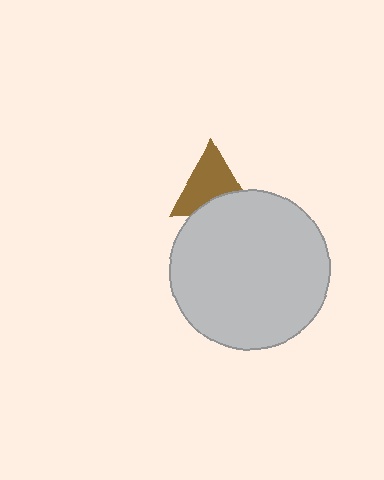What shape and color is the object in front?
The object in front is a light gray circle.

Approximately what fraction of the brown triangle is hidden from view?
Roughly 30% of the brown triangle is hidden behind the light gray circle.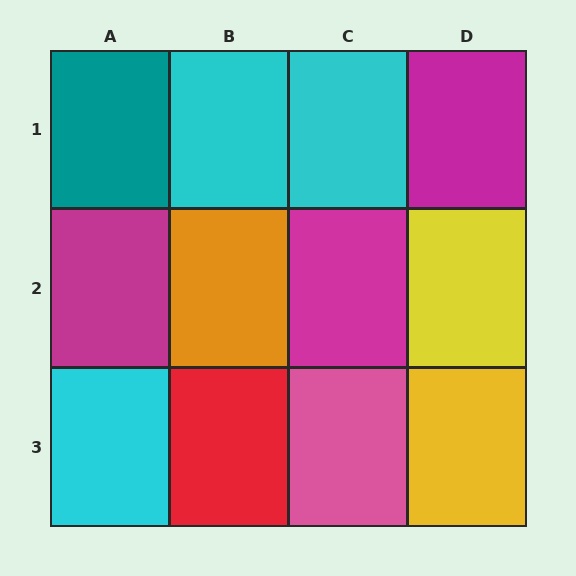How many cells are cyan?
3 cells are cyan.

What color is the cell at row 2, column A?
Magenta.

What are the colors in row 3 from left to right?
Cyan, red, pink, yellow.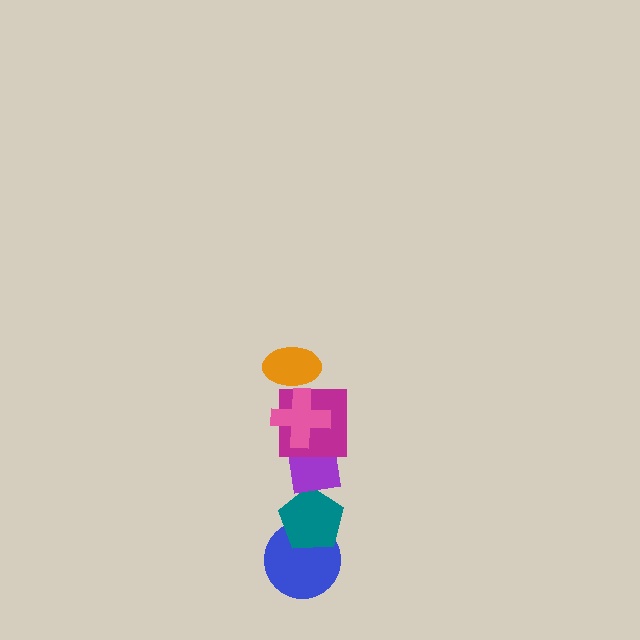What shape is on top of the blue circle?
The teal pentagon is on top of the blue circle.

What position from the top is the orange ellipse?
The orange ellipse is 1st from the top.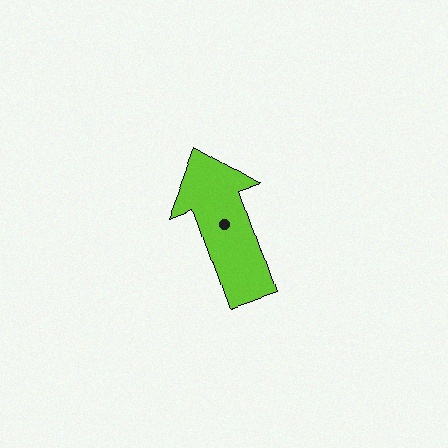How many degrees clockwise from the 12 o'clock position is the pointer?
Approximately 341 degrees.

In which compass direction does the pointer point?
North.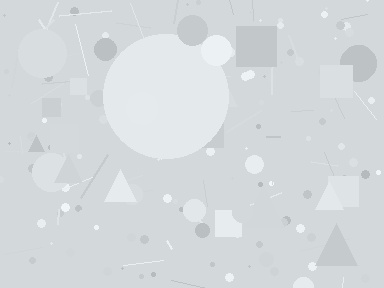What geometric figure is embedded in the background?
A circle is embedded in the background.